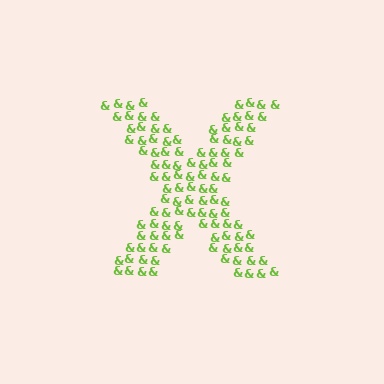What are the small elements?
The small elements are ampersands.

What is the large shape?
The large shape is the letter X.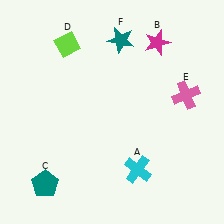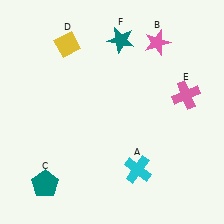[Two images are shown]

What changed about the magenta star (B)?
In Image 1, B is magenta. In Image 2, it changed to pink.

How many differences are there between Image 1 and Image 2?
There are 2 differences between the two images.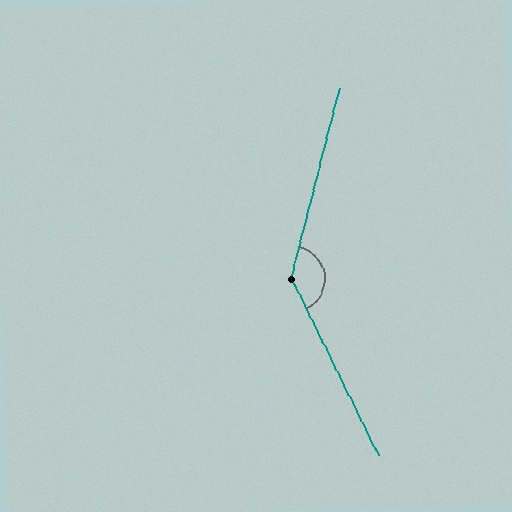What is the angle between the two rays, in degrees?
Approximately 140 degrees.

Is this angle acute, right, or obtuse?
It is obtuse.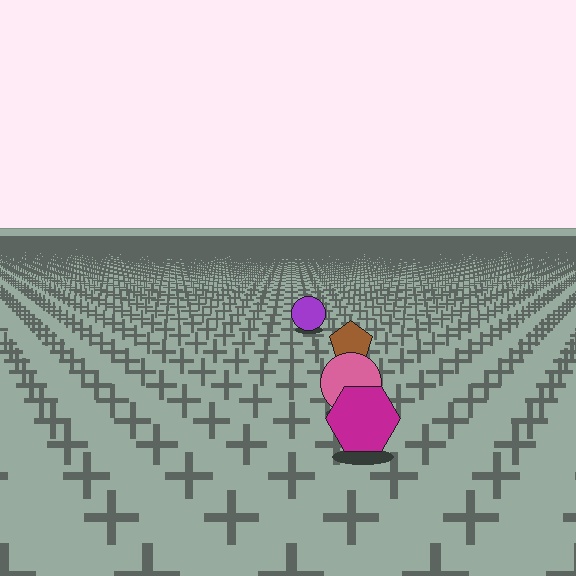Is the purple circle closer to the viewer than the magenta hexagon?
No. The magenta hexagon is closer — you can tell from the texture gradient: the ground texture is coarser near it.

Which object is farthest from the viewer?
The purple circle is farthest from the viewer. It appears smaller and the ground texture around it is denser.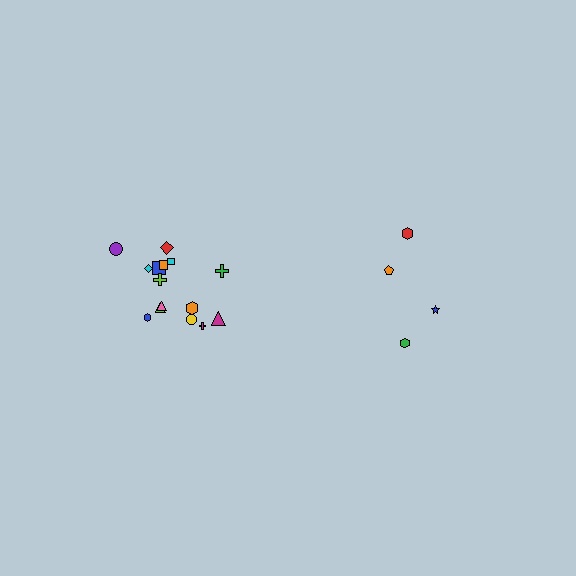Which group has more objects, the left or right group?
The left group.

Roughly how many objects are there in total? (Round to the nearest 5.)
Roughly 20 objects in total.